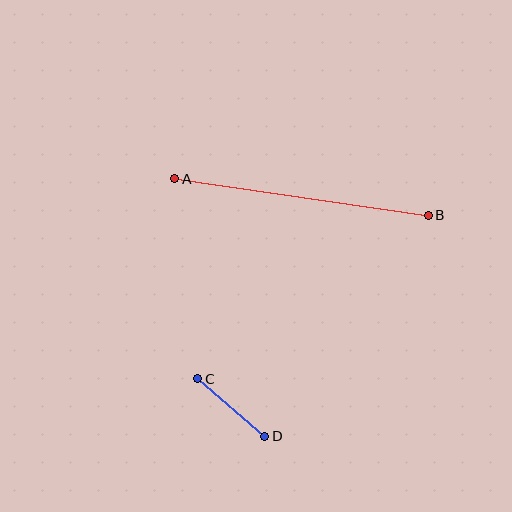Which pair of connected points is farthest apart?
Points A and B are farthest apart.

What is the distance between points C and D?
The distance is approximately 89 pixels.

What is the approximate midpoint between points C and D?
The midpoint is at approximately (231, 407) pixels.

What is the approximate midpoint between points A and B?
The midpoint is at approximately (302, 197) pixels.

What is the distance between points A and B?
The distance is approximately 256 pixels.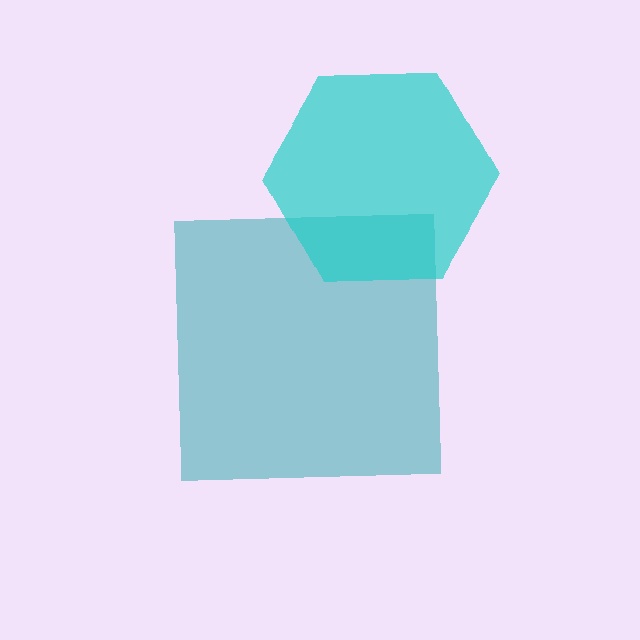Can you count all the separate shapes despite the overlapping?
Yes, there are 2 separate shapes.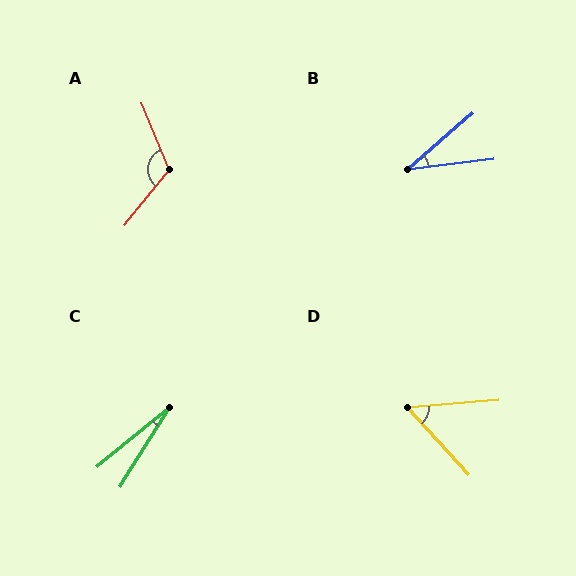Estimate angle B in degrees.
Approximately 34 degrees.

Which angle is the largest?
A, at approximately 119 degrees.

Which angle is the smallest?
C, at approximately 18 degrees.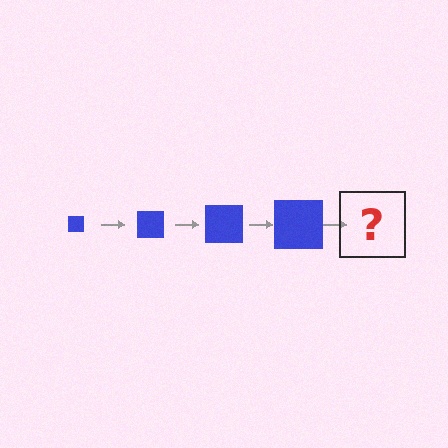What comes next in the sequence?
The next element should be a blue square, larger than the previous one.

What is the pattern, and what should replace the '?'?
The pattern is that the square gets progressively larger each step. The '?' should be a blue square, larger than the previous one.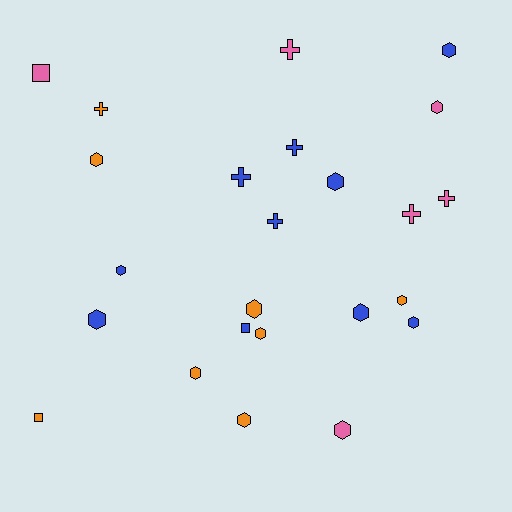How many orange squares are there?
There is 1 orange square.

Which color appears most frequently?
Blue, with 10 objects.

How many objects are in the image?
There are 24 objects.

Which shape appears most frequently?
Hexagon, with 14 objects.